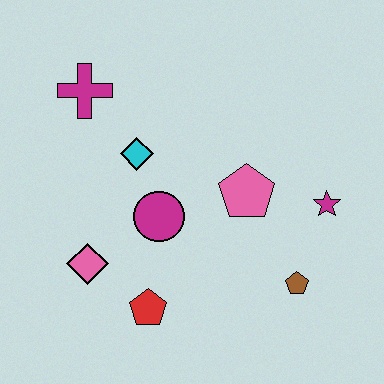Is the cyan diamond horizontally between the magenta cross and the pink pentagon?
Yes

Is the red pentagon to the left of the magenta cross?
No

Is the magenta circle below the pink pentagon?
Yes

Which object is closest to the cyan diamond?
The magenta circle is closest to the cyan diamond.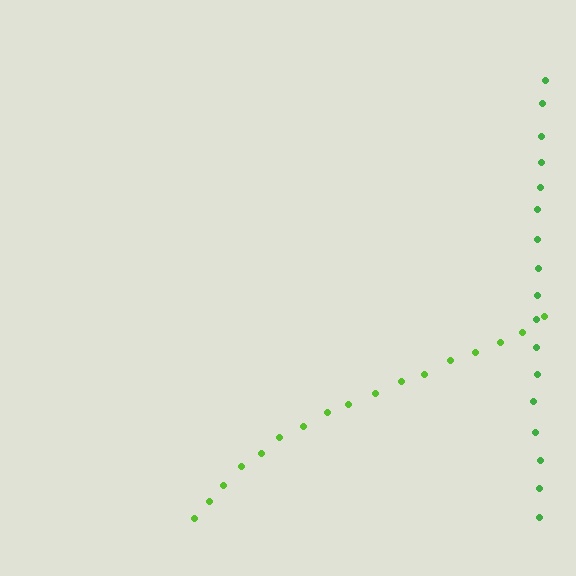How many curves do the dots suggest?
There are 2 distinct paths.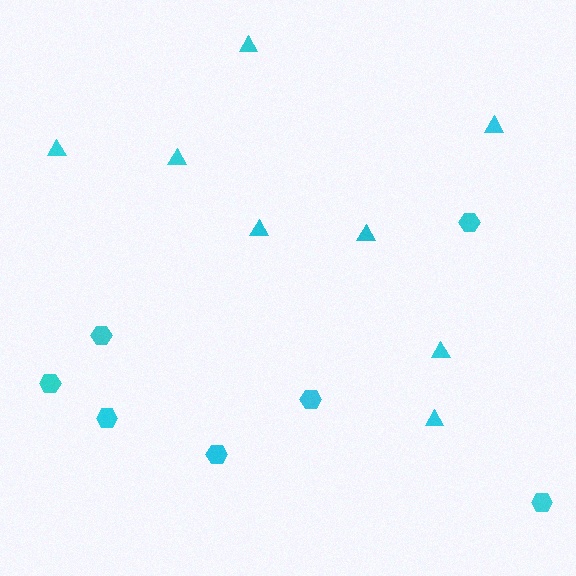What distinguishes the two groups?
There are 2 groups: one group of triangles (8) and one group of hexagons (7).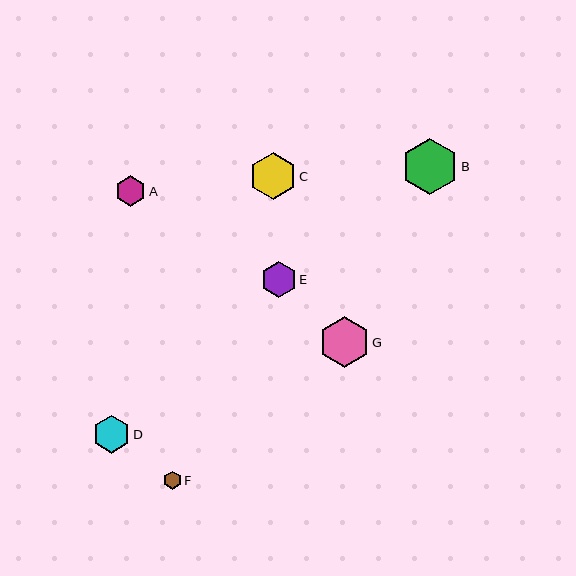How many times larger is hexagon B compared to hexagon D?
Hexagon B is approximately 1.5 times the size of hexagon D.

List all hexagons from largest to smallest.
From largest to smallest: B, G, C, D, E, A, F.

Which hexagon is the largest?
Hexagon B is the largest with a size of approximately 56 pixels.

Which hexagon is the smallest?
Hexagon F is the smallest with a size of approximately 18 pixels.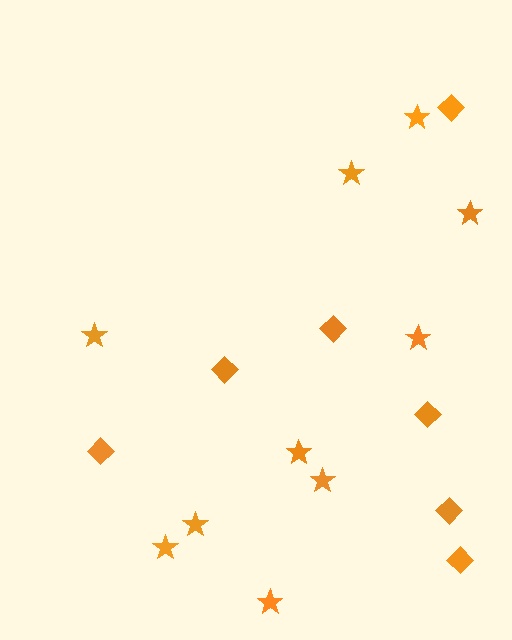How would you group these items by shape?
There are 2 groups: one group of diamonds (7) and one group of stars (10).